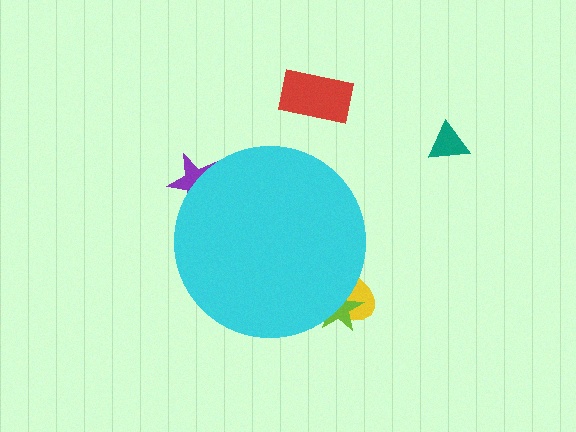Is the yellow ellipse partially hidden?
Yes, the yellow ellipse is partially hidden behind the cyan circle.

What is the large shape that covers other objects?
A cyan circle.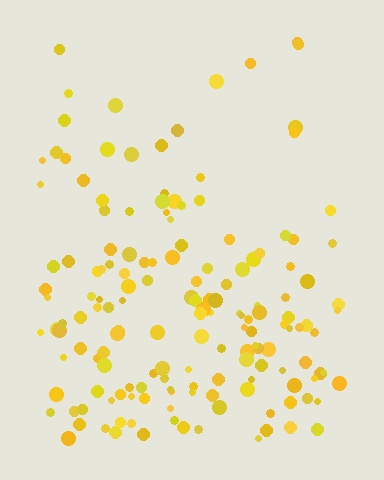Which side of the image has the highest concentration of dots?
The bottom.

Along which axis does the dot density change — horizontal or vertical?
Vertical.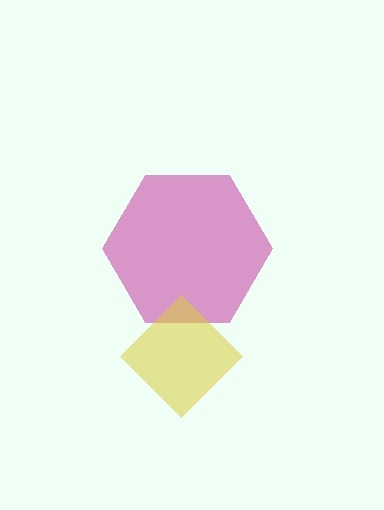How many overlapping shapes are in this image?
There are 2 overlapping shapes in the image.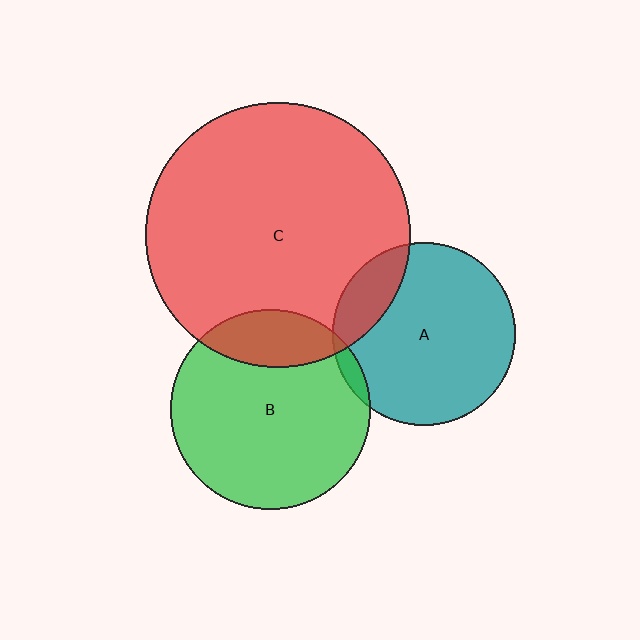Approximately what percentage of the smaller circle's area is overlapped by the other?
Approximately 15%.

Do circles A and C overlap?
Yes.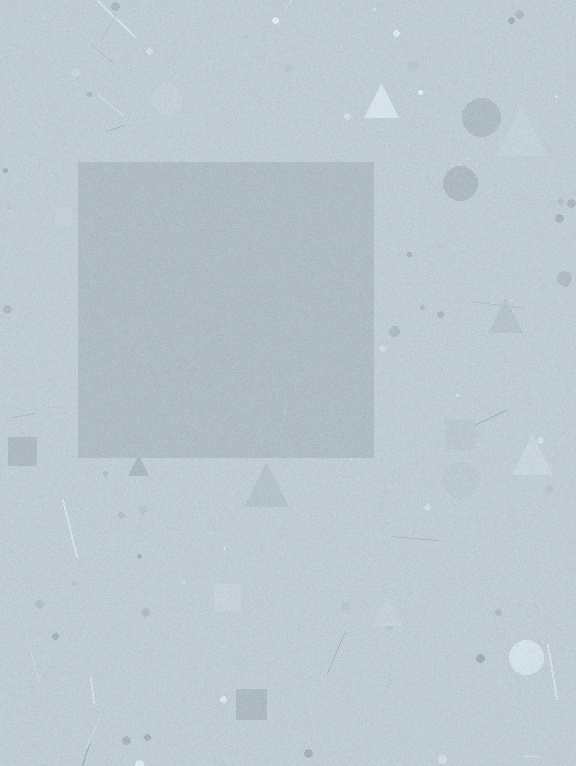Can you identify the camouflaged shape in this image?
The camouflaged shape is a square.